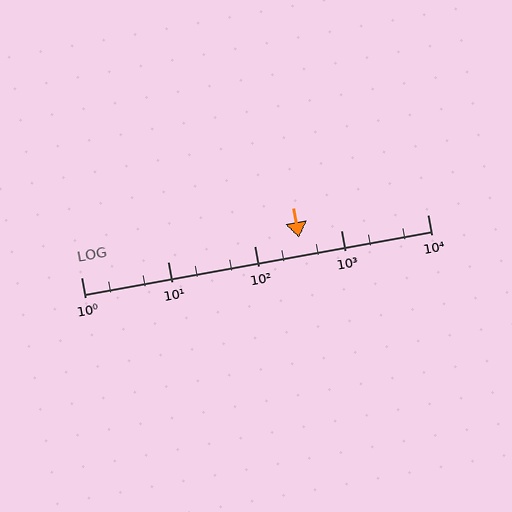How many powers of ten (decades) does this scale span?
The scale spans 4 decades, from 1 to 10000.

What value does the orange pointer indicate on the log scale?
The pointer indicates approximately 330.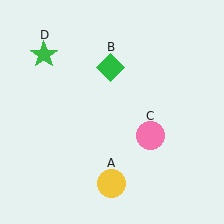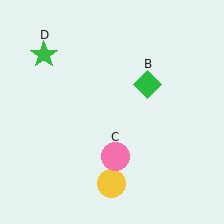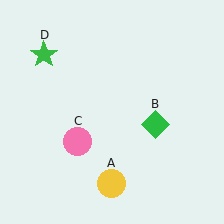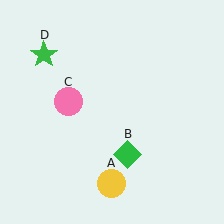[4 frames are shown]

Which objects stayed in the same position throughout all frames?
Yellow circle (object A) and green star (object D) remained stationary.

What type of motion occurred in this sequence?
The green diamond (object B), pink circle (object C) rotated clockwise around the center of the scene.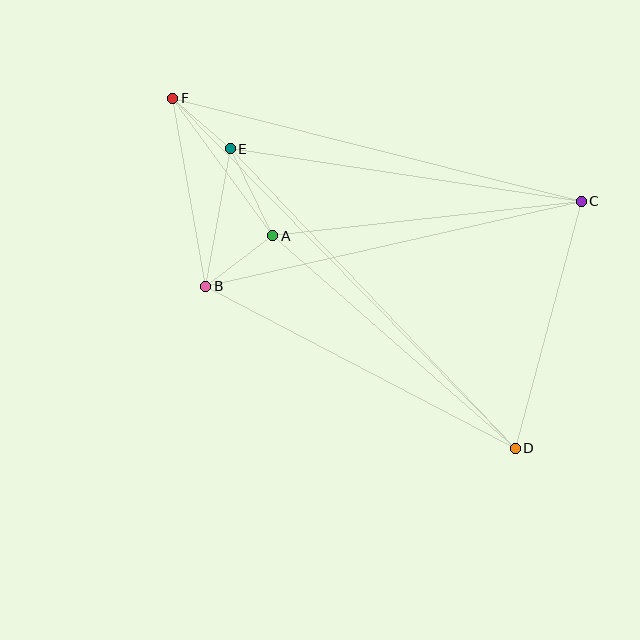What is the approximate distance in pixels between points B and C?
The distance between B and C is approximately 385 pixels.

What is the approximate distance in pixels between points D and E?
The distance between D and E is approximately 413 pixels.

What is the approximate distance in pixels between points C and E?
The distance between C and E is approximately 355 pixels.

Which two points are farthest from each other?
Points D and F are farthest from each other.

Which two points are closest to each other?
Points E and F are closest to each other.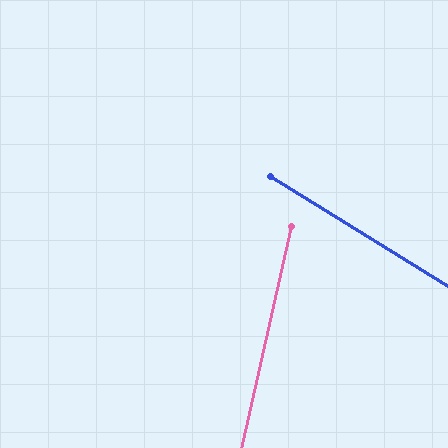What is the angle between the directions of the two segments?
Approximately 71 degrees.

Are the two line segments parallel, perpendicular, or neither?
Neither parallel nor perpendicular — they differ by about 71°.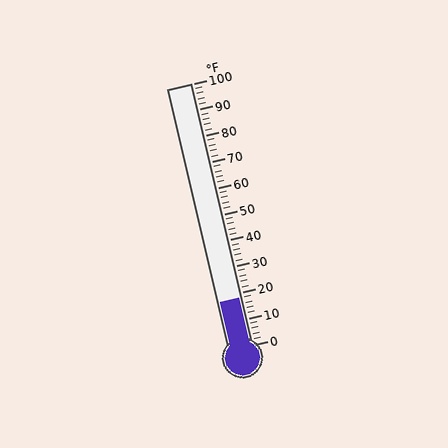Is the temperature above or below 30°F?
The temperature is below 30°F.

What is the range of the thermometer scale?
The thermometer scale ranges from 0°F to 100°F.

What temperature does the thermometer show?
The thermometer shows approximately 18°F.